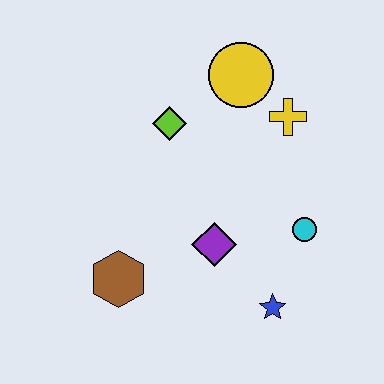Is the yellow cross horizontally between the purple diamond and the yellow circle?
No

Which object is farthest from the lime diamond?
The blue star is farthest from the lime diamond.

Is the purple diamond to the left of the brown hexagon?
No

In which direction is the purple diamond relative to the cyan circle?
The purple diamond is to the left of the cyan circle.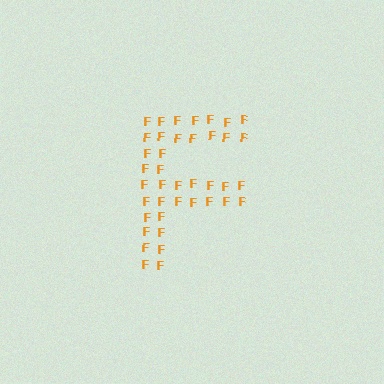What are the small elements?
The small elements are letter F's.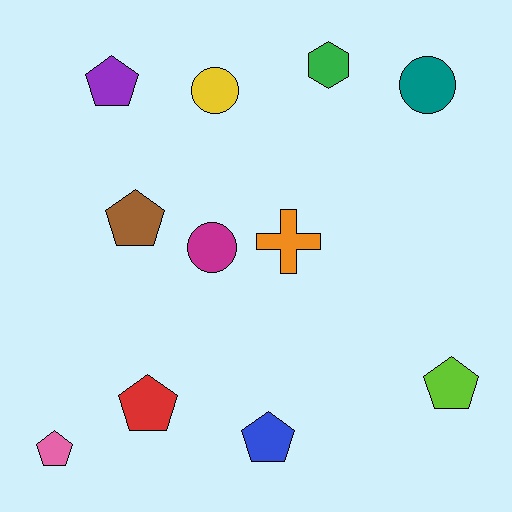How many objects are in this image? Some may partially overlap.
There are 11 objects.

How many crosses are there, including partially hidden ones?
There is 1 cross.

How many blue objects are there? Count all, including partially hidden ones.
There is 1 blue object.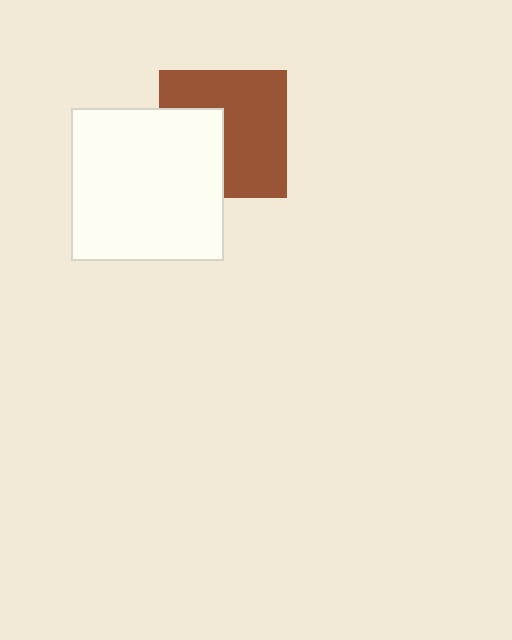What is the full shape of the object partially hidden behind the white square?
The partially hidden object is a brown square.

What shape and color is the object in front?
The object in front is a white square.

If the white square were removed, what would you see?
You would see the complete brown square.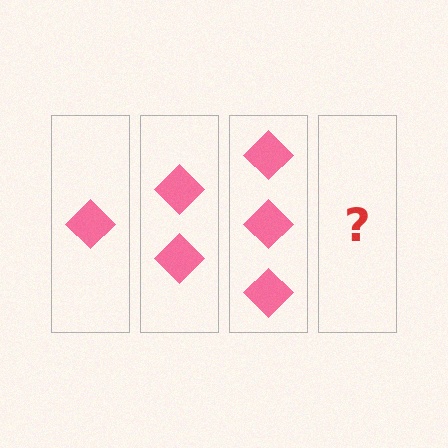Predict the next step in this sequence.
The next step is 4 diamonds.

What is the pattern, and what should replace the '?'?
The pattern is that each step adds one more diamond. The '?' should be 4 diamonds.